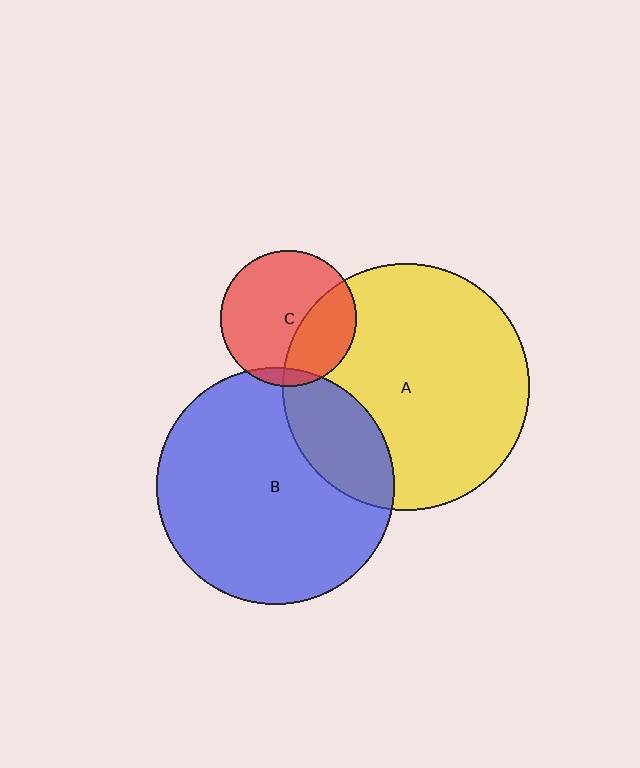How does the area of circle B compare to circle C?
Approximately 3.0 times.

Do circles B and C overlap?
Yes.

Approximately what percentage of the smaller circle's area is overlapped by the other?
Approximately 5%.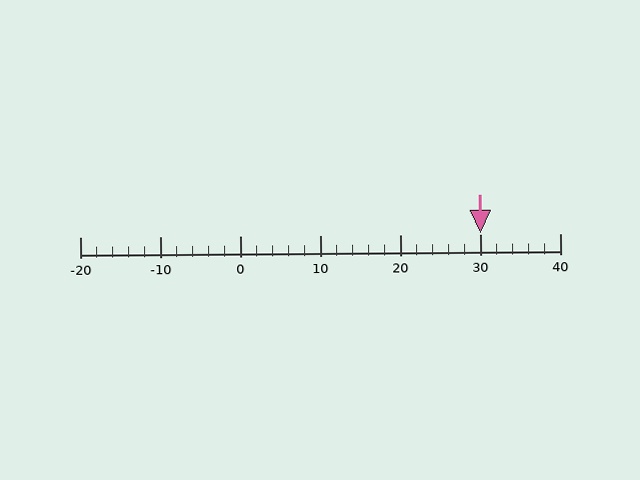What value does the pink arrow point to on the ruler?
The pink arrow points to approximately 30.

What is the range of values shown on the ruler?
The ruler shows values from -20 to 40.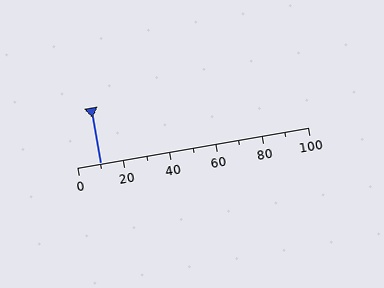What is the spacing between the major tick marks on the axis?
The major ticks are spaced 20 apart.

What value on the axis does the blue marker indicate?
The marker indicates approximately 10.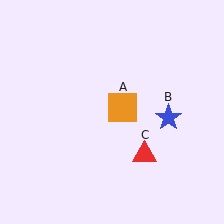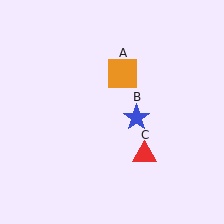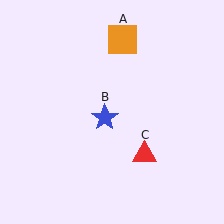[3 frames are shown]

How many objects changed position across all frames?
2 objects changed position: orange square (object A), blue star (object B).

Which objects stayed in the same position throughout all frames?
Red triangle (object C) remained stationary.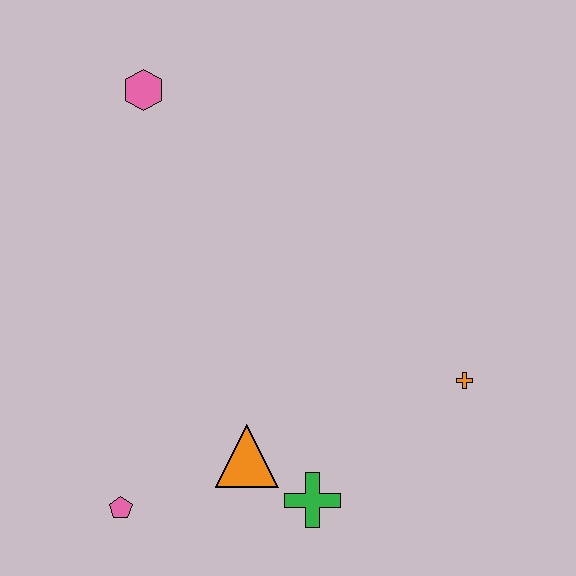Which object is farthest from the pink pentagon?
The pink hexagon is farthest from the pink pentagon.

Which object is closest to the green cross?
The orange triangle is closest to the green cross.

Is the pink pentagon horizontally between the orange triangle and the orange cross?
No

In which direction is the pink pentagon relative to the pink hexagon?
The pink pentagon is below the pink hexagon.